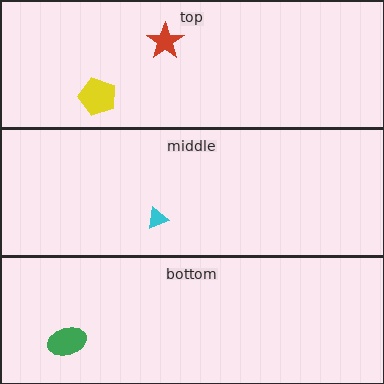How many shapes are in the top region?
2.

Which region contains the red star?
The top region.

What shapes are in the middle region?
The cyan triangle.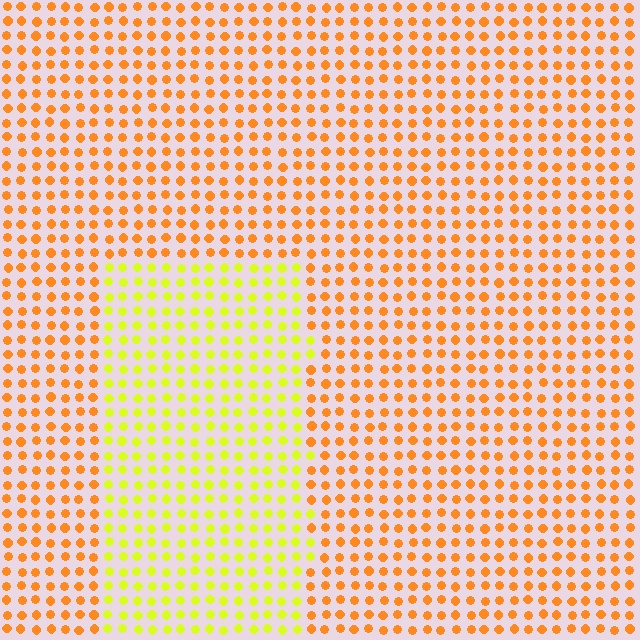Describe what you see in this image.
The image is filled with small orange elements in a uniform arrangement. A rectangle-shaped region is visible where the elements are tinted to a slightly different hue, forming a subtle color boundary.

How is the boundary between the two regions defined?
The boundary is defined purely by a slight shift in hue (about 41 degrees). Spacing, size, and orientation are identical on both sides.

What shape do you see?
I see a rectangle.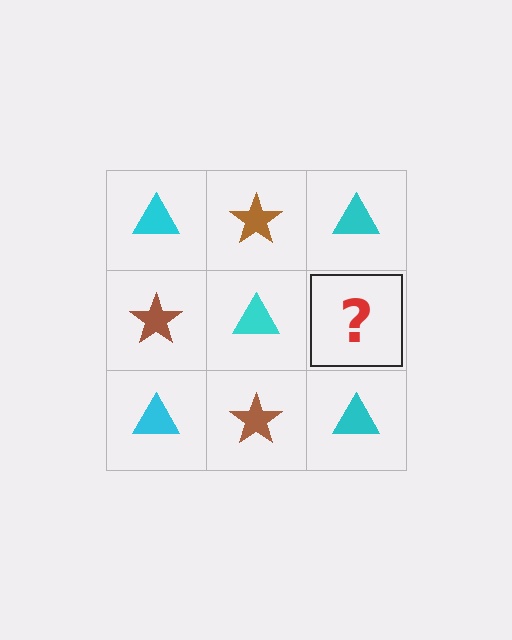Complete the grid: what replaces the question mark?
The question mark should be replaced with a brown star.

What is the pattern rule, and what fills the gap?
The rule is that it alternates cyan triangle and brown star in a checkerboard pattern. The gap should be filled with a brown star.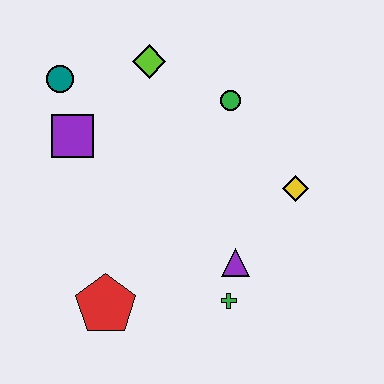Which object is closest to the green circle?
The lime diamond is closest to the green circle.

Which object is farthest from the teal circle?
The green cross is farthest from the teal circle.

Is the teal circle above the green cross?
Yes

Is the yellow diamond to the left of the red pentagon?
No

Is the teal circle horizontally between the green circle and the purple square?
No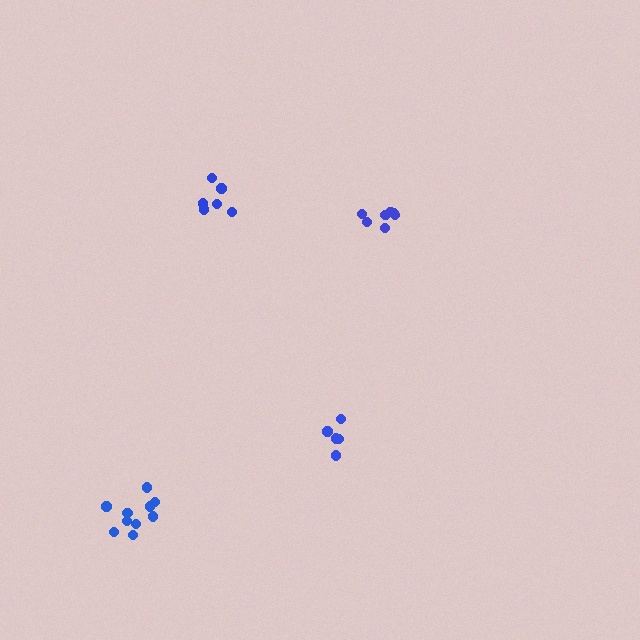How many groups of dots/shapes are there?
There are 4 groups.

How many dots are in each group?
Group 1: 10 dots, Group 2: 6 dots, Group 3: 5 dots, Group 4: 7 dots (28 total).